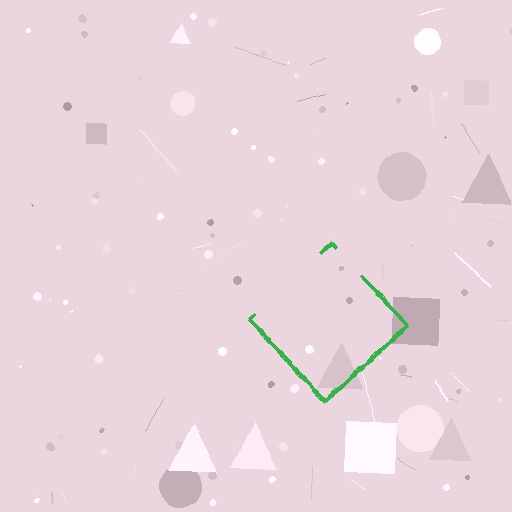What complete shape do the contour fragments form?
The contour fragments form a diamond.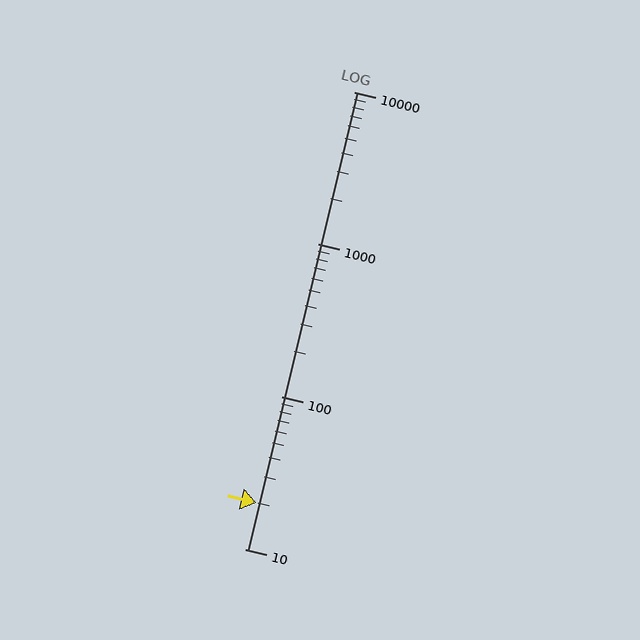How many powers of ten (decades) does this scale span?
The scale spans 3 decades, from 10 to 10000.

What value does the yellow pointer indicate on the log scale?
The pointer indicates approximately 20.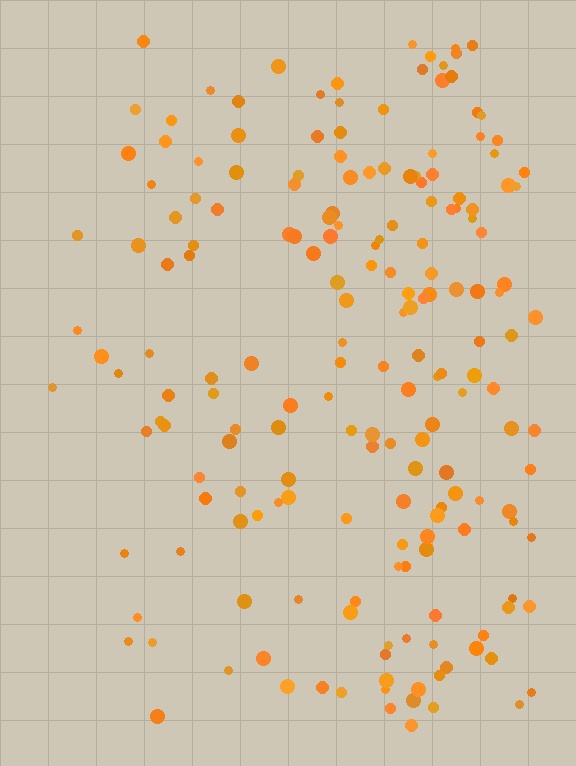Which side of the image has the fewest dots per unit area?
The left.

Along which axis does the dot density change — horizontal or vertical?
Horizontal.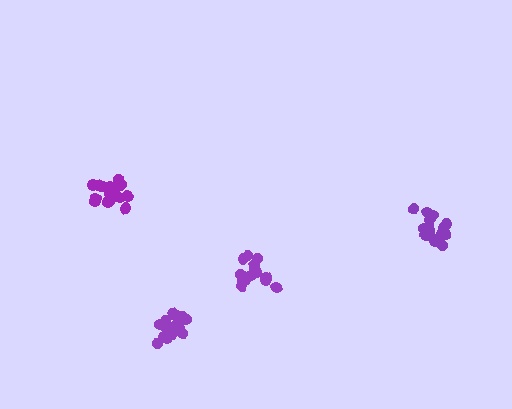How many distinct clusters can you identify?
There are 4 distinct clusters.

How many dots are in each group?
Group 1: 17 dots, Group 2: 14 dots, Group 3: 16 dots, Group 4: 19 dots (66 total).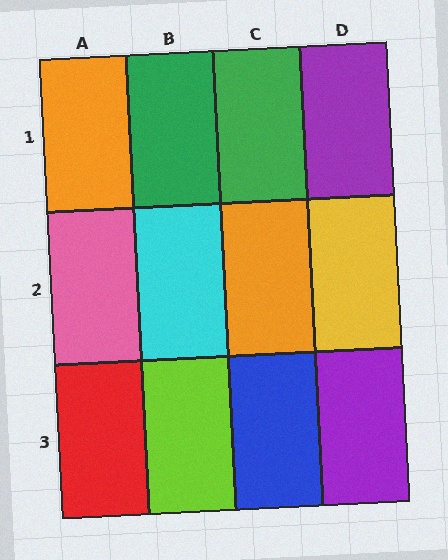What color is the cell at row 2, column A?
Pink.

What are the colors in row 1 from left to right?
Orange, green, green, purple.